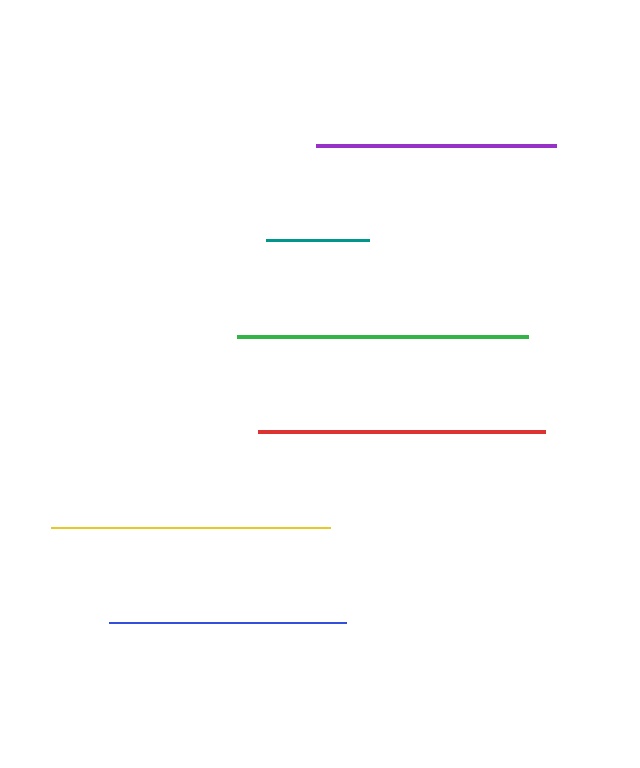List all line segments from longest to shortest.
From longest to shortest: green, red, yellow, purple, blue, teal.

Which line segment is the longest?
The green line is the longest at approximately 291 pixels.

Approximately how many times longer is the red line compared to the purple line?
The red line is approximately 1.2 times the length of the purple line.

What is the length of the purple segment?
The purple segment is approximately 240 pixels long.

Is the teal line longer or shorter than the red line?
The red line is longer than the teal line.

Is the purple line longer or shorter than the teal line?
The purple line is longer than the teal line.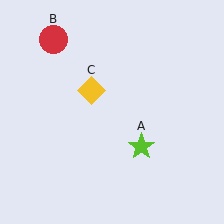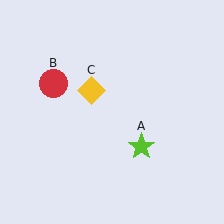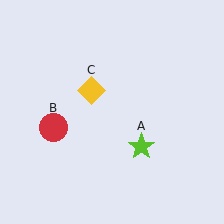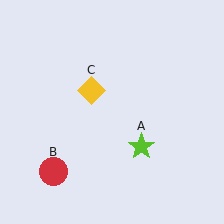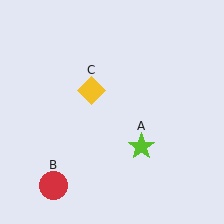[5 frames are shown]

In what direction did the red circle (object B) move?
The red circle (object B) moved down.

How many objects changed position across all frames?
1 object changed position: red circle (object B).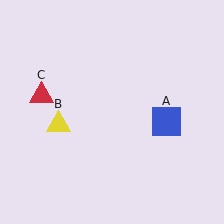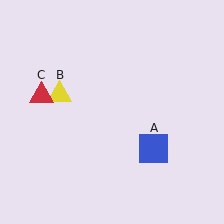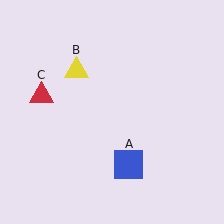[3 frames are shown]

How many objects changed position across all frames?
2 objects changed position: blue square (object A), yellow triangle (object B).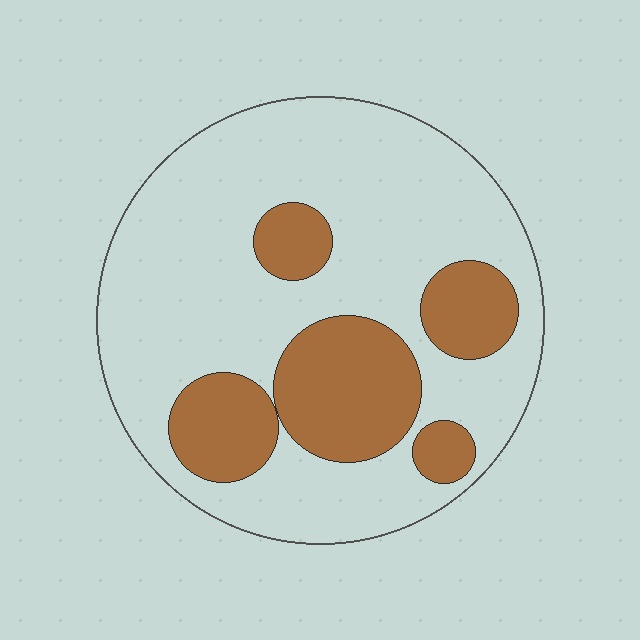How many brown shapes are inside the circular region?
5.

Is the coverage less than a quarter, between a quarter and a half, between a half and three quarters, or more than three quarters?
Between a quarter and a half.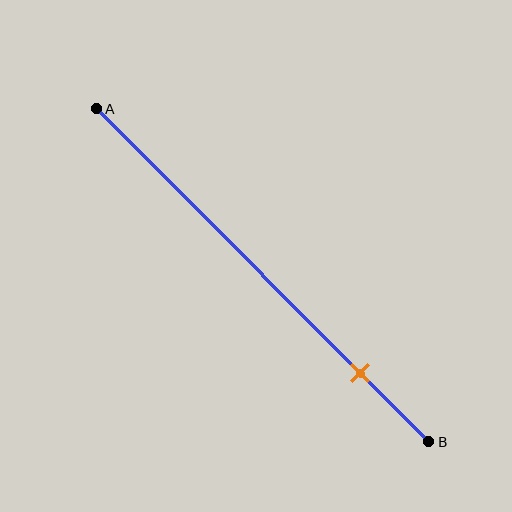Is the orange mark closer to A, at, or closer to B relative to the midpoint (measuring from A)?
The orange mark is closer to point B than the midpoint of segment AB.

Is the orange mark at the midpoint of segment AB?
No, the mark is at about 80% from A, not at the 50% midpoint.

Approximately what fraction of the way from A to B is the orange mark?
The orange mark is approximately 80% of the way from A to B.